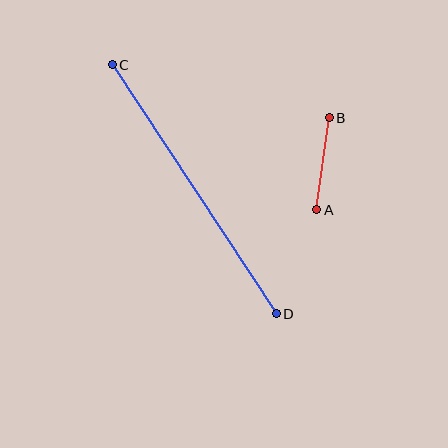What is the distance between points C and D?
The distance is approximately 298 pixels.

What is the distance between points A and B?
The distance is approximately 93 pixels.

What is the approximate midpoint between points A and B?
The midpoint is at approximately (323, 164) pixels.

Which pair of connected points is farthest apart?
Points C and D are farthest apart.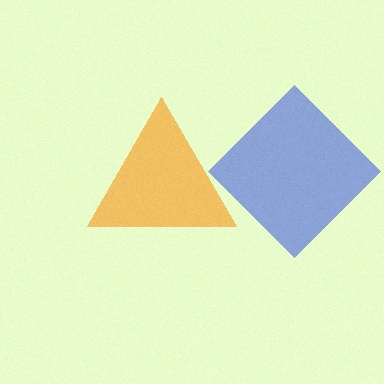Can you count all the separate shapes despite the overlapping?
Yes, there are 2 separate shapes.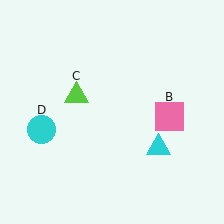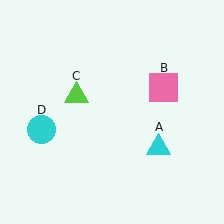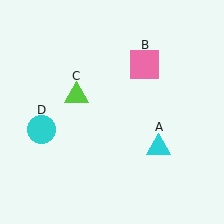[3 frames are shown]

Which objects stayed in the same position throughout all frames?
Cyan triangle (object A) and lime triangle (object C) and cyan circle (object D) remained stationary.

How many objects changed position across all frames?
1 object changed position: pink square (object B).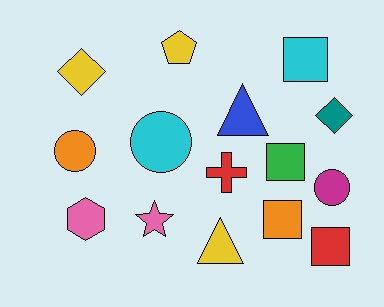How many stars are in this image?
There is 1 star.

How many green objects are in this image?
There is 1 green object.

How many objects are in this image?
There are 15 objects.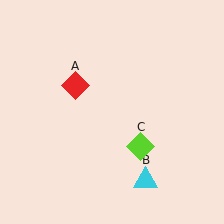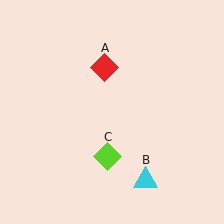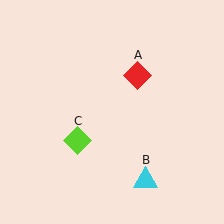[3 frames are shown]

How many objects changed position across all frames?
2 objects changed position: red diamond (object A), lime diamond (object C).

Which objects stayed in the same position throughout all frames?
Cyan triangle (object B) remained stationary.